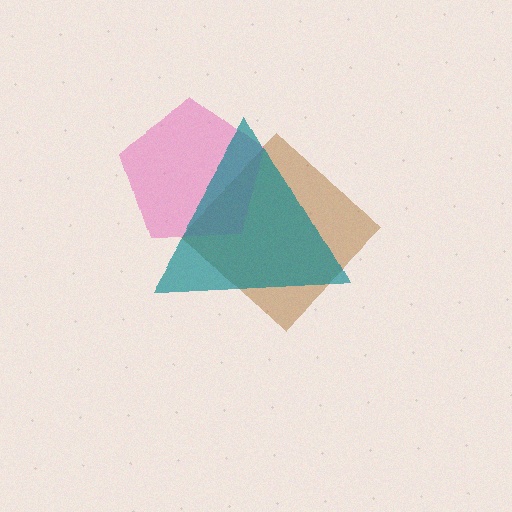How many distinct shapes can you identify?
There are 3 distinct shapes: a brown diamond, a pink pentagon, a teal triangle.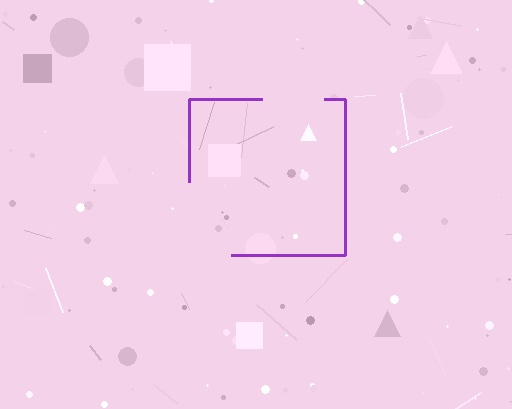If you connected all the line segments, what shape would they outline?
They would outline a square.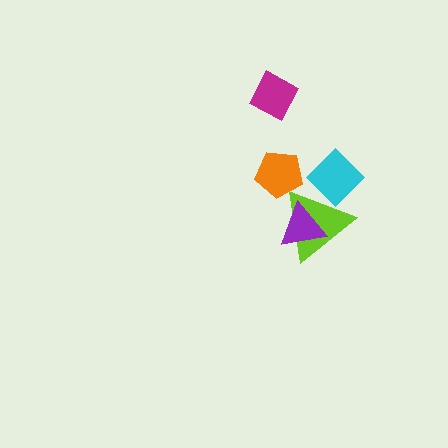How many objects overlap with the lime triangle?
2 objects overlap with the lime triangle.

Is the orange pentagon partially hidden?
No, no other shape covers it.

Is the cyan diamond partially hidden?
Yes, it is partially covered by another shape.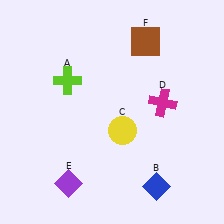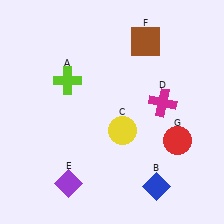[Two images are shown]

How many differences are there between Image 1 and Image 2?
There is 1 difference between the two images.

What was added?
A red circle (G) was added in Image 2.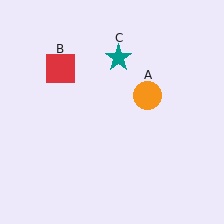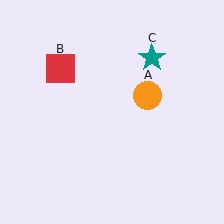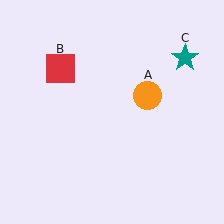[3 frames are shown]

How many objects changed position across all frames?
1 object changed position: teal star (object C).